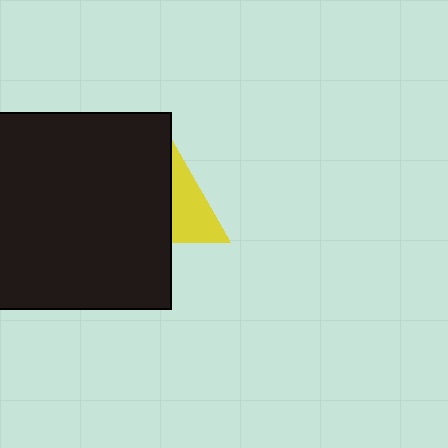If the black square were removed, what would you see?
You would see the complete yellow triangle.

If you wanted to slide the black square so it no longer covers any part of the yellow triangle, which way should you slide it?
Slide it left — that is the most direct way to separate the two shapes.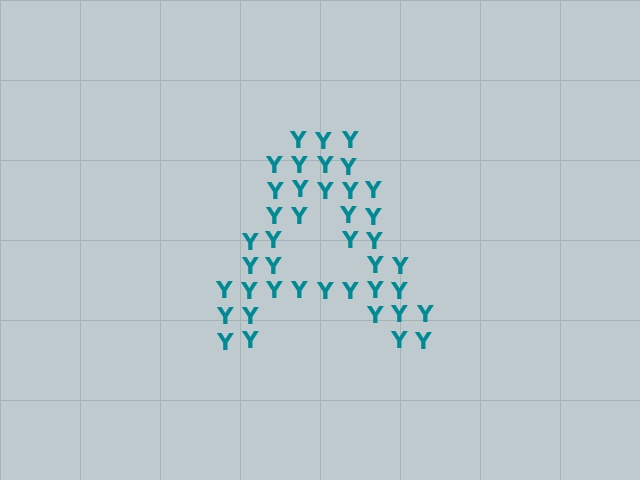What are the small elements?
The small elements are letter Y's.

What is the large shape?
The large shape is the letter A.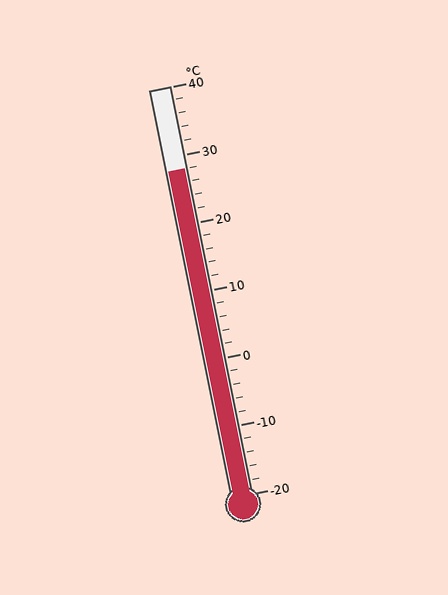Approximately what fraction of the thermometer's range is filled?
The thermometer is filled to approximately 80% of its range.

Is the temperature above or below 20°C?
The temperature is above 20°C.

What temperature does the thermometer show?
The thermometer shows approximately 28°C.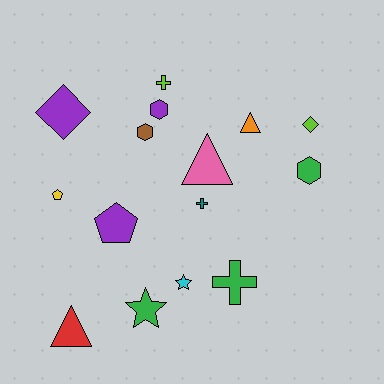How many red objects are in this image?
There is 1 red object.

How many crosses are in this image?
There are 3 crosses.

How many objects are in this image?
There are 15 objects.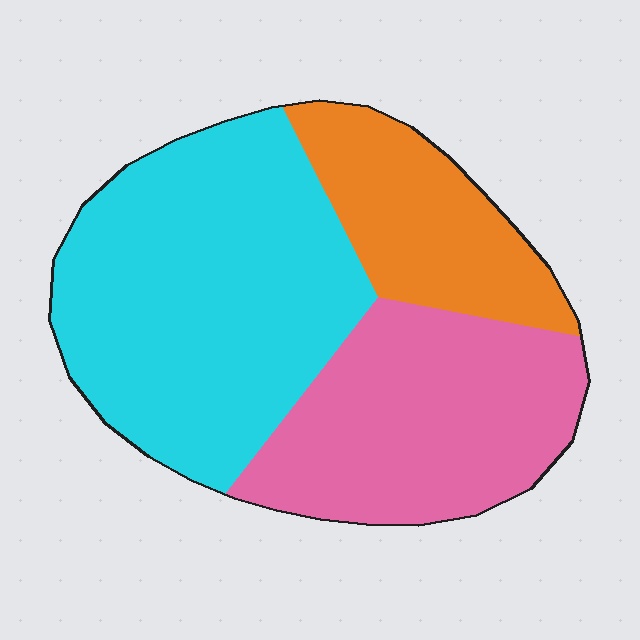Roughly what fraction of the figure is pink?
Pink covers 33% of the figure.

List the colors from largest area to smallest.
From largest to smallest: cyan, pink, orange.